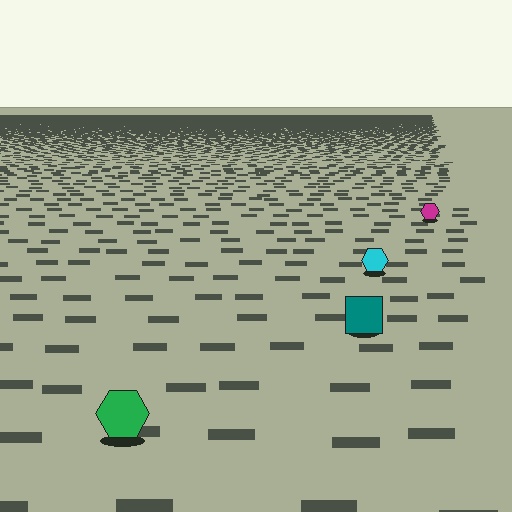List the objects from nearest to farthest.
From nearest to farthest: the green hexagon, the teal square, the cyan hexagon, the magenta hexagon.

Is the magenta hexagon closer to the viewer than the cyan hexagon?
No. The cyan hexagon is closer — you can tell from the texture gradient: the ground texture is coarser near it.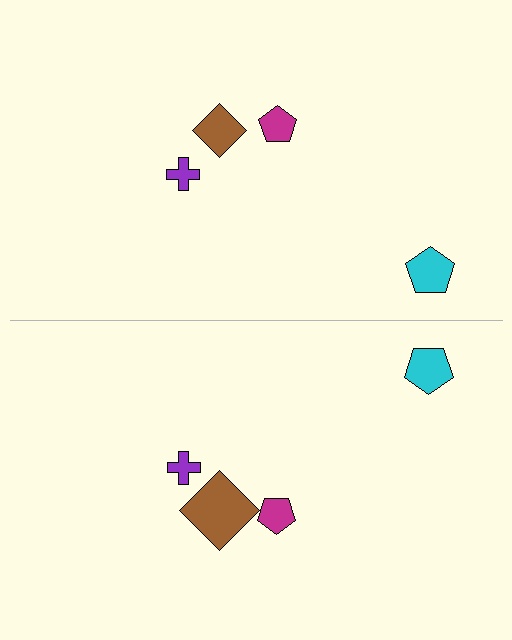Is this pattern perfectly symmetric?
No, the pattern is not perfectly symmetric. The brown diamond on the bottom side has a different size than its mirror counterpart.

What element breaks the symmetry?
The brown diamond on the bottom side has a different size than its mirror counterpart.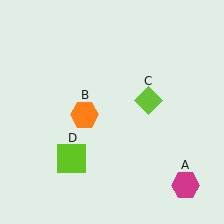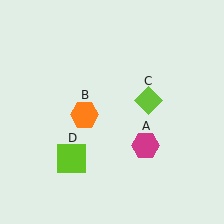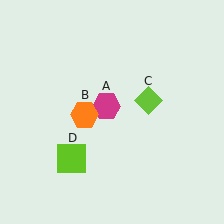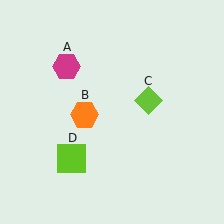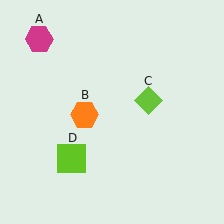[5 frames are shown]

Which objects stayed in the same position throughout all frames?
Orange hexagon (object B) and lime diamond (object C) and lime square (object D) remained stationary.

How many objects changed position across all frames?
1 object changed position: magenta hexagon (object A).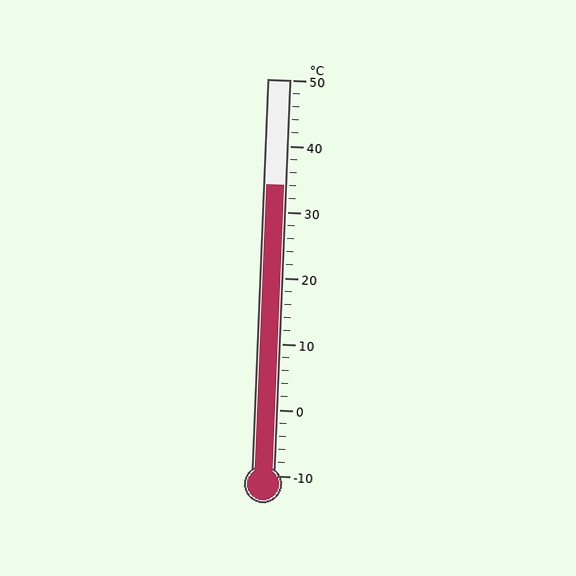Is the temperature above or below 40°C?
The temperature is below 40°C.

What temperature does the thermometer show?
The thermometer shows approximately 34°C.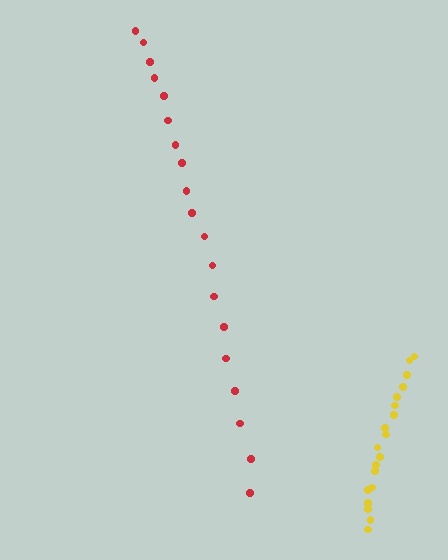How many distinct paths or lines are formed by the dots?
There are 2 distinct paths.